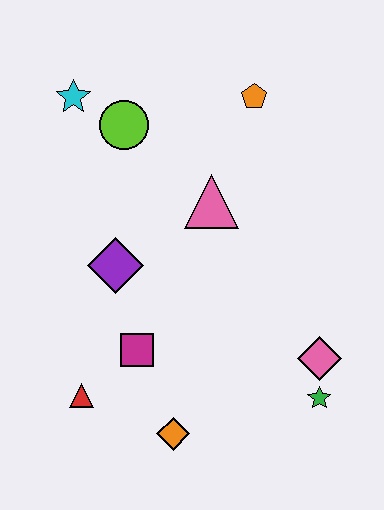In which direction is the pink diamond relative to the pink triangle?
The pink diamond is below the pink triangle.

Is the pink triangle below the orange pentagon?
Yes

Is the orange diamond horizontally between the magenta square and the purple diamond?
No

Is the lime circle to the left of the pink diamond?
Yes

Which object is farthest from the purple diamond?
The green star is farthest from the purple diamond.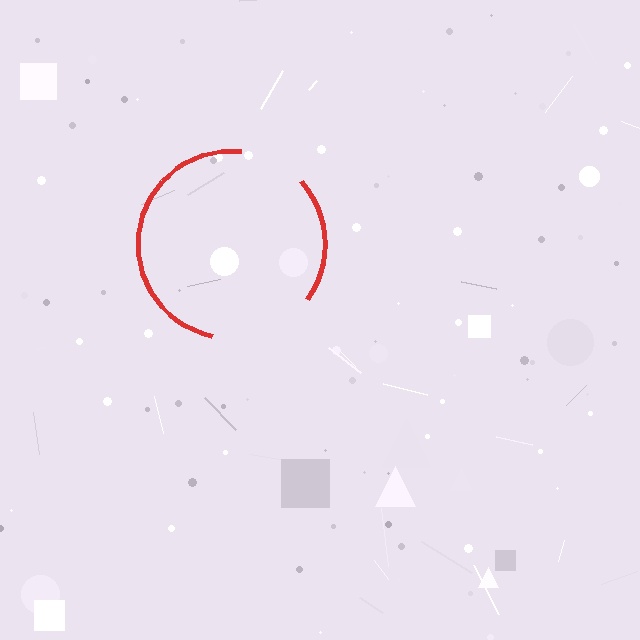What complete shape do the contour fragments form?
The contour fragments form a circle.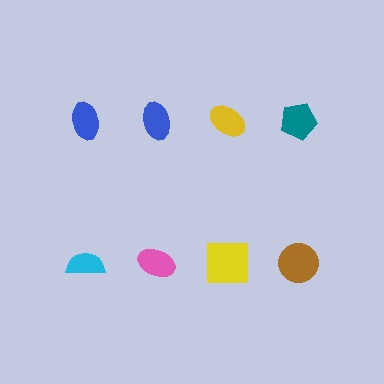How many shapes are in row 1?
4 shapes.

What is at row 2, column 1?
A cyan semicircle.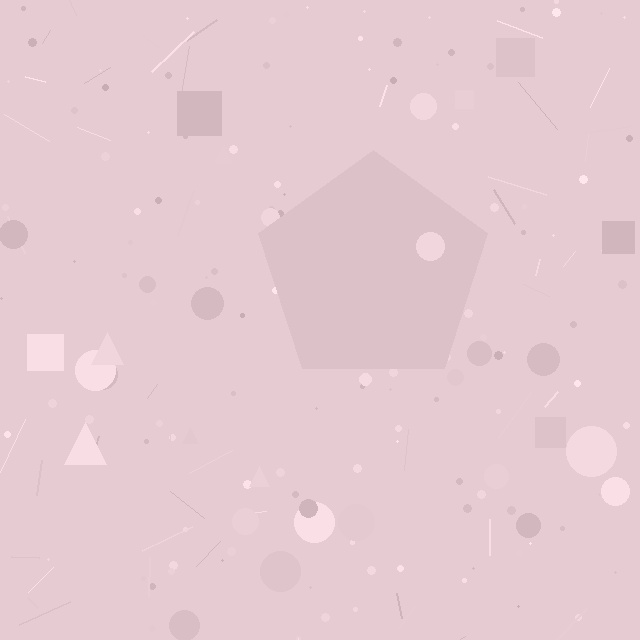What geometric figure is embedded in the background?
A pentagon is embedded in the background.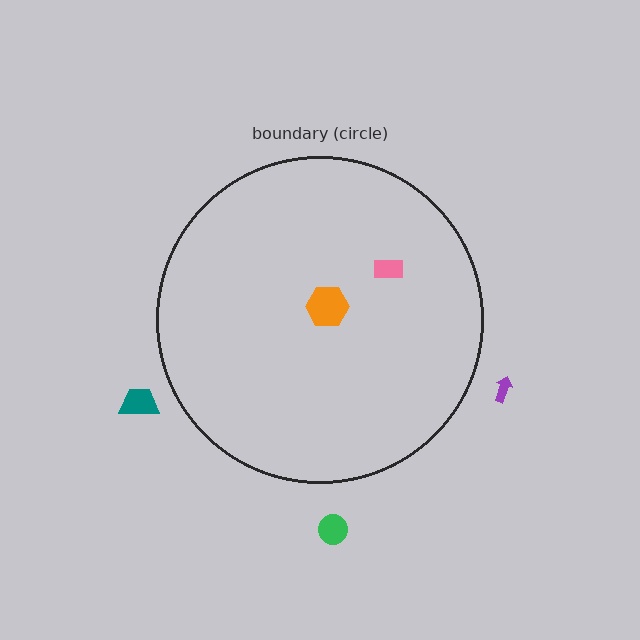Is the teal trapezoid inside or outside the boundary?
Outside.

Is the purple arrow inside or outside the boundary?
Outside.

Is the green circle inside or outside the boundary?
Outside.